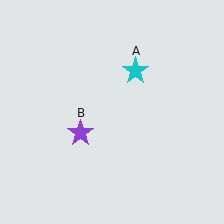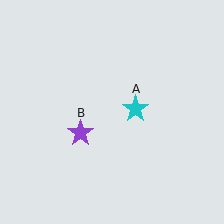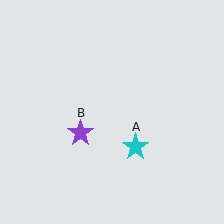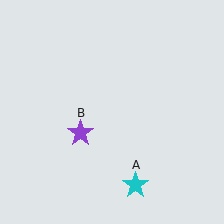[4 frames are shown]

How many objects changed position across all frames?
1 object changed position: cyan star (object A).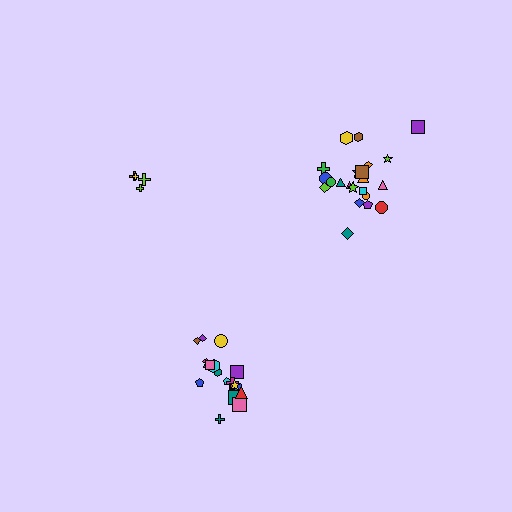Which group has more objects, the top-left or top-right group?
The top-right group.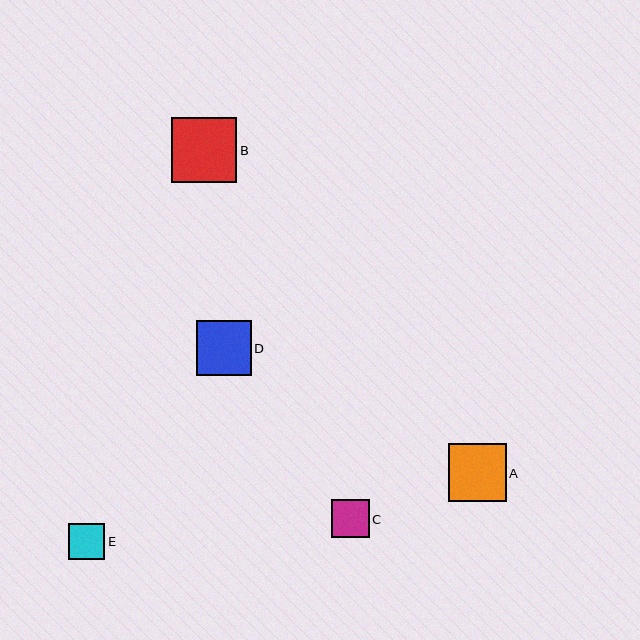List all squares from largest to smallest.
From largest to smallest: B, A, D, C, E.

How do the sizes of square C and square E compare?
Square C and square E are approximately the same size.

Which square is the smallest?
Square E is the smallest with a size of approximately 36 pixels.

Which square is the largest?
Square B is the largest with a size of approximately 65 pixels.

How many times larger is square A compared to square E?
Square A is approximately 1.6 times the size of square E.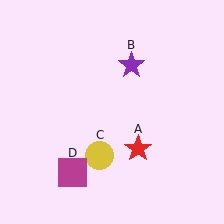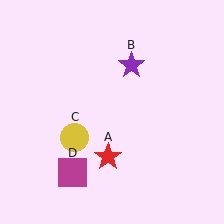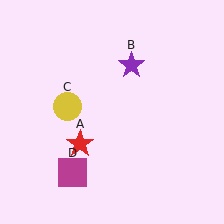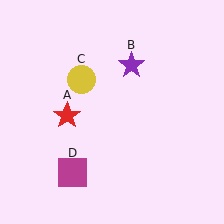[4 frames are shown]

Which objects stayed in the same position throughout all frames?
Purple star (object B) and magenta square (object D) remained stationary.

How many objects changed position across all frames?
2 objects changed position: red star (object A), yellow circle (object C).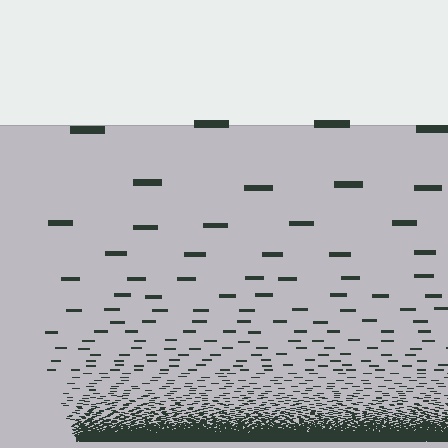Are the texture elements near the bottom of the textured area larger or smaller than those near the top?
Smaller. The gradient is inverted — elements near the bottom are smaller and denser.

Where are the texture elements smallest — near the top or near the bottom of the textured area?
Near the bottom.